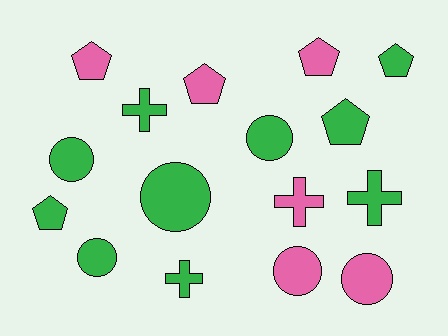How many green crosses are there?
There are 3 green crosses.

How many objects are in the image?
There are 16 objects.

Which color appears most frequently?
Green, with 10 objects.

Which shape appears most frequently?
Pentagon, with 6 objects.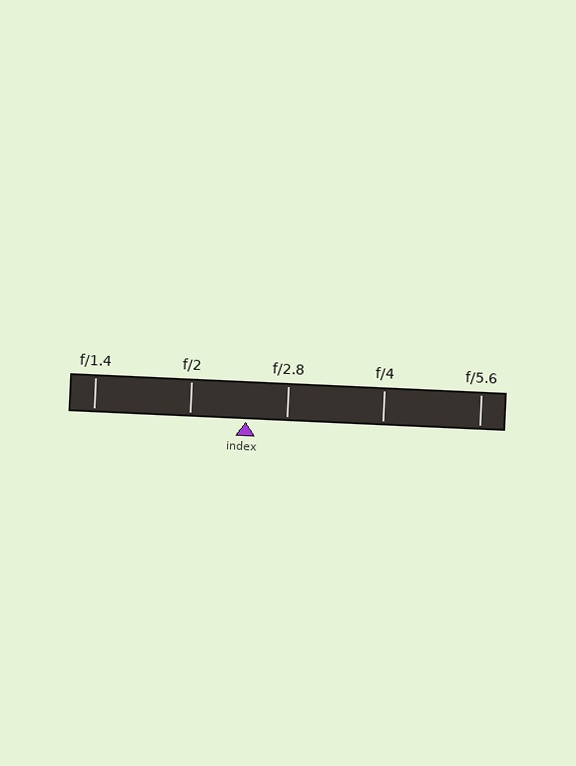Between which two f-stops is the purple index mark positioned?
The index mark is between f/2 and f/2.8.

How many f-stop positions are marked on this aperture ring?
There are 5 f-stop positions marked.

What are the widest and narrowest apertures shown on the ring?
The widest aperture shown is f/1.4 and the narrowest is f/5.6.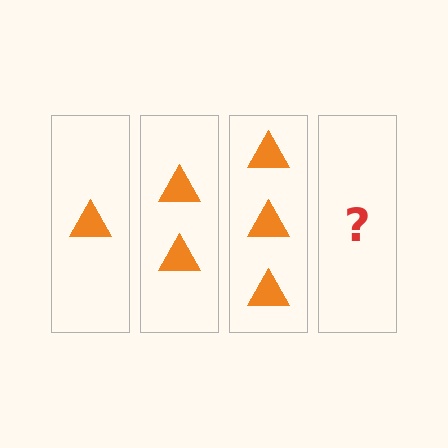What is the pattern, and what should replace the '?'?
The pattern is that each step adds one more triangle. The '?' should be 4 triangles.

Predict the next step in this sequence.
The next step is 4 triangles.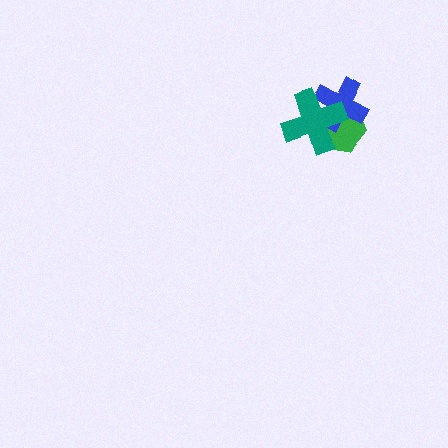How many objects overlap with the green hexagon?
2 objects overlap with the green hexagon.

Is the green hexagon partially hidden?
Yes, it is partially covered by another shape.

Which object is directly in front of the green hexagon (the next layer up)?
The blue cross is directly in front of the green hexagon.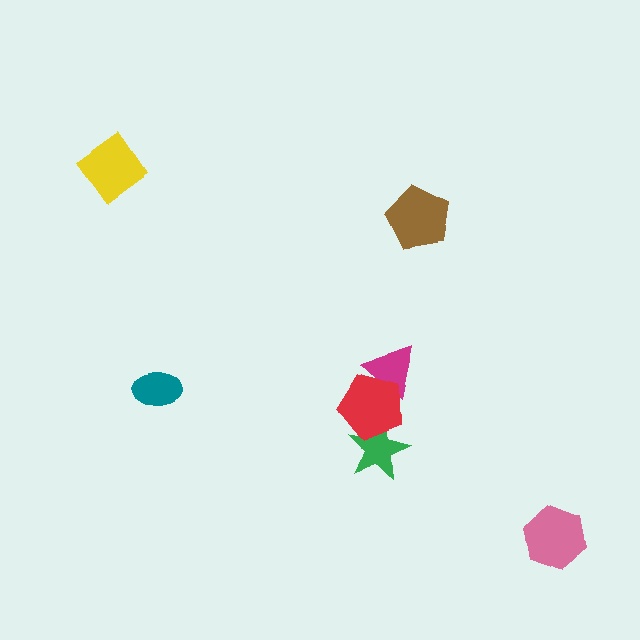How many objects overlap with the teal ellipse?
0 objects overlap with the teal ellipse.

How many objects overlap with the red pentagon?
2 objects overlap with the red pentagon.